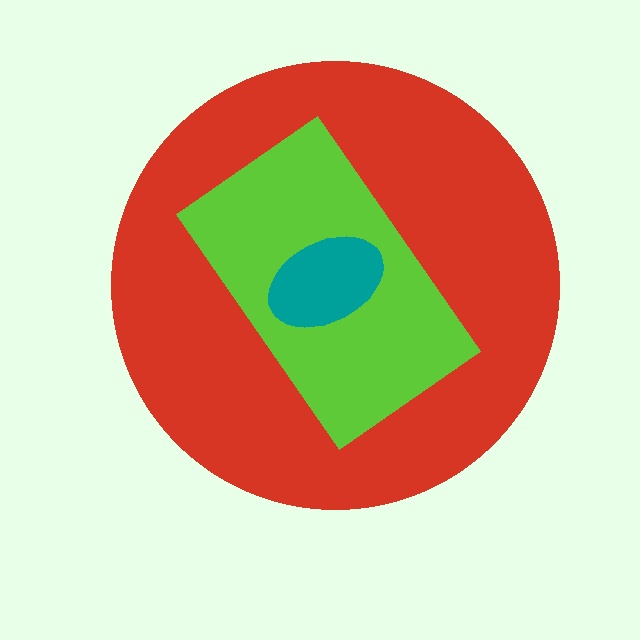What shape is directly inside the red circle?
The lime rectangle.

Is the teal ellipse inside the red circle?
Yes.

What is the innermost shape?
The teal ellipse.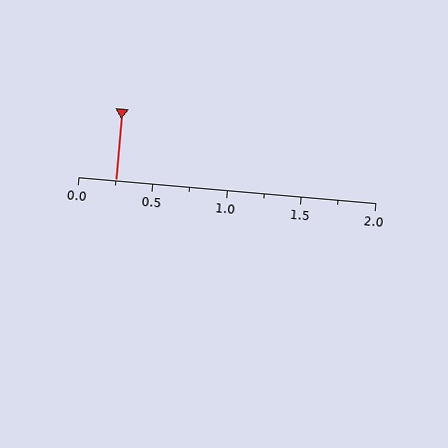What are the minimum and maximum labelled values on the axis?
The axis runs from 0.0 to 2.0.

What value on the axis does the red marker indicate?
The marker indicates approximately 0.25.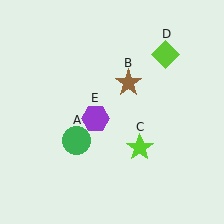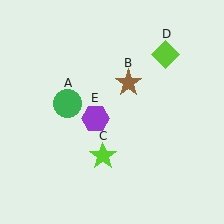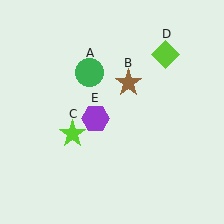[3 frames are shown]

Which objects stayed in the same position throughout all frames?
Brown star (object B) and lime diamond (object D) and purple hexagon (object E) remained stationary.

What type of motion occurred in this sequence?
The green circle (object A), lime star (object C) rotated clockwise around the center of the scene.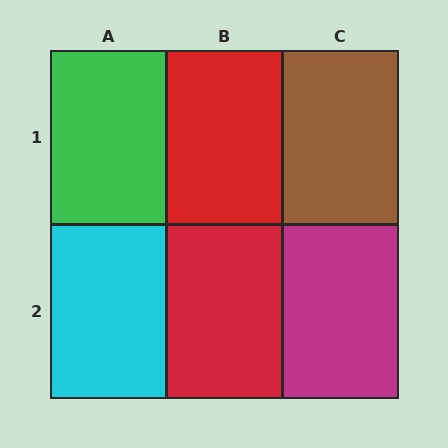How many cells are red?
2 cells are red.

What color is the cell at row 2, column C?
Magenta.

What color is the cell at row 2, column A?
Cyan.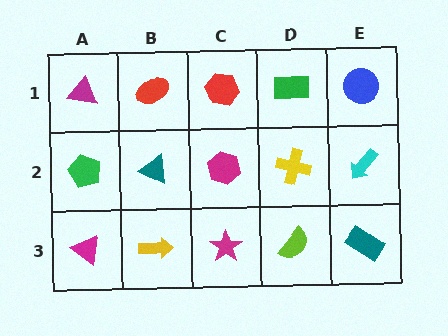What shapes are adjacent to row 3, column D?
A yellow cross (row 2, column D), a magenta star (row 3, column C), a teal rectangle (row 3, column E).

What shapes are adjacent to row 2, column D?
A green rectangle (row 1, column D), a lime semicircle (row 3, column D), a magenta hexagon (row 2, column C), a cyan arrow (row 2, column E).